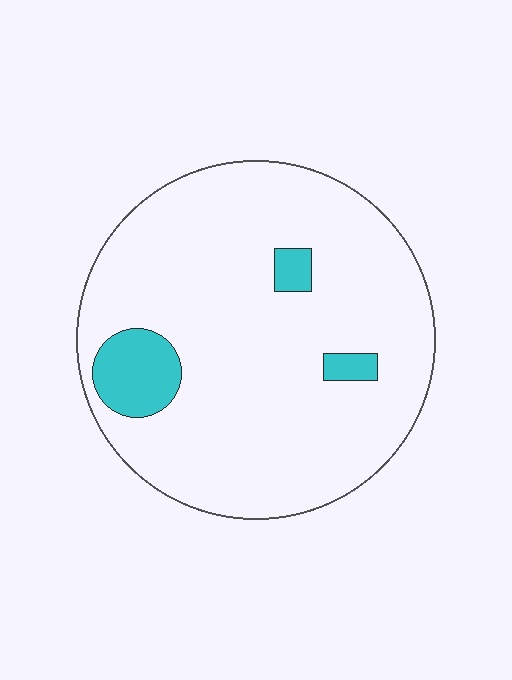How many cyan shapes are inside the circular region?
3.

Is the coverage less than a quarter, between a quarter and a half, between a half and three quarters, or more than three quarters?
Less than a quarter.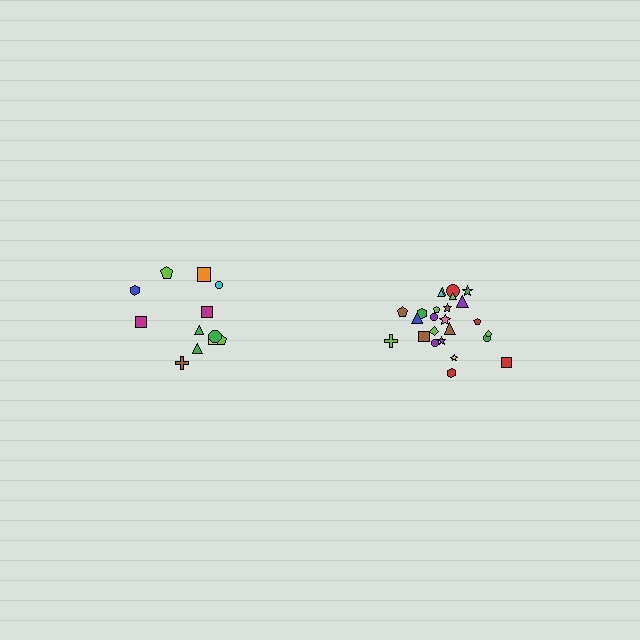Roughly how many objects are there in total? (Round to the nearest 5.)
Roughly 35 objects in total.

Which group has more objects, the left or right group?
The right group.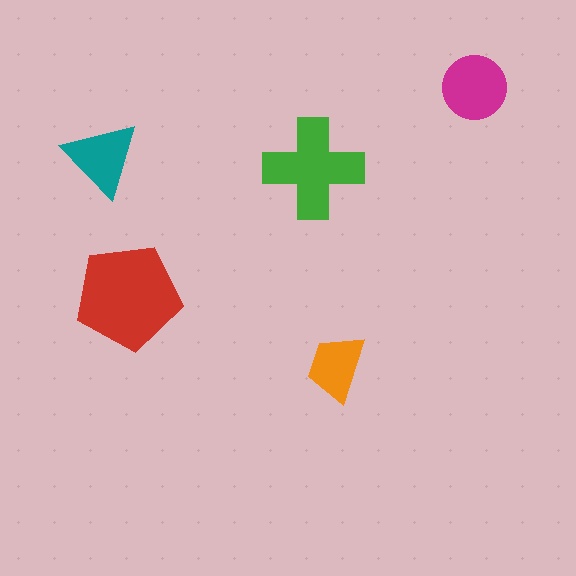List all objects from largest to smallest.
The red pentagon, the green cross, the magenta circle, the teal triangle, the orange trapezoid.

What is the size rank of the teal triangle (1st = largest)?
4th.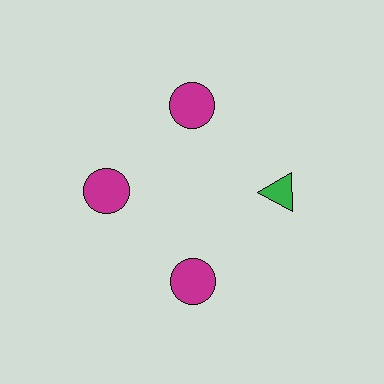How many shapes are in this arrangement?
There are 4 shapes arranged in a ring pattern.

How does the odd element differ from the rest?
It differs in both color (green instead of magenta) and shape (triangle instead of circle).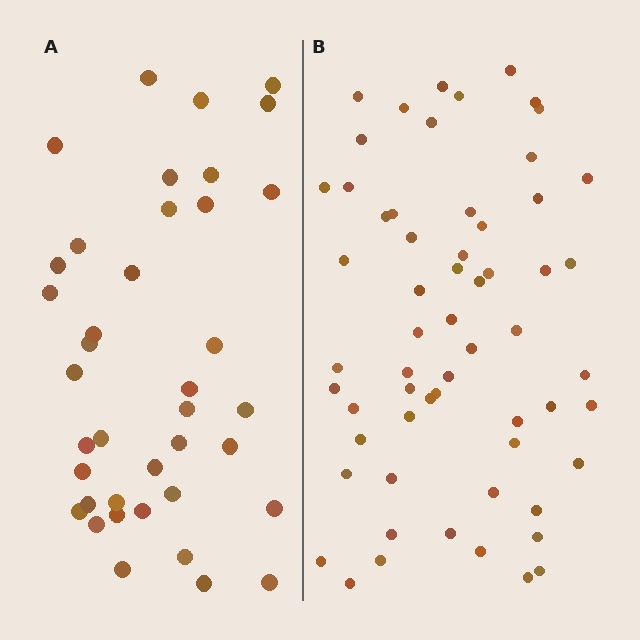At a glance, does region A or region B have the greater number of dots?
Region B (the right region) has more dots.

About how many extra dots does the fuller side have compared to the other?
Region B has approximately 20 more dots than region A.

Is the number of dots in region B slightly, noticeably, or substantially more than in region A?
Region B has substantially more. The ratio is roughly 1.5 to 1.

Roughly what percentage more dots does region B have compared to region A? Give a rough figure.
About 55% more.